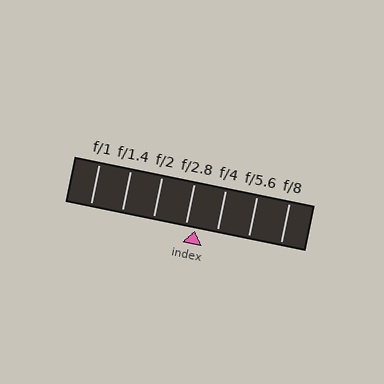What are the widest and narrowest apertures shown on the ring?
The widest aperture shown is f/1 and the narrowest is f/8.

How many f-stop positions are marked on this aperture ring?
There are 7 f-stop positions marked.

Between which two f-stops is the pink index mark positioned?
The index mark is between f/2.8 and f/4.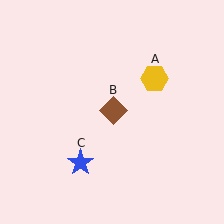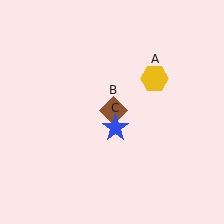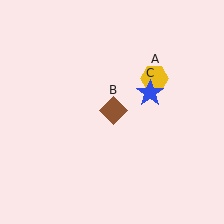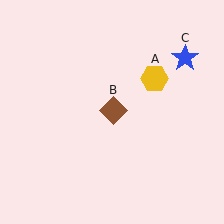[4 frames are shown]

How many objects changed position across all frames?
1 object changed position: blue star (object C).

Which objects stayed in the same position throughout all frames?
Yellow hexagon (object A) and brown diamond (object B) remained stationary.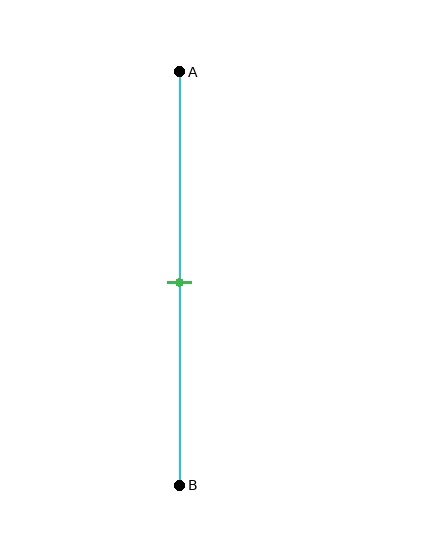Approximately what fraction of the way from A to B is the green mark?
The green mark is approximately 50% of the way from A to B.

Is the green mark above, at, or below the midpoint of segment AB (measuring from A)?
The green mark is approximately at the midpoint of segment AB.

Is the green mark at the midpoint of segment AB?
Yes, the mark is approximately at the midpoint.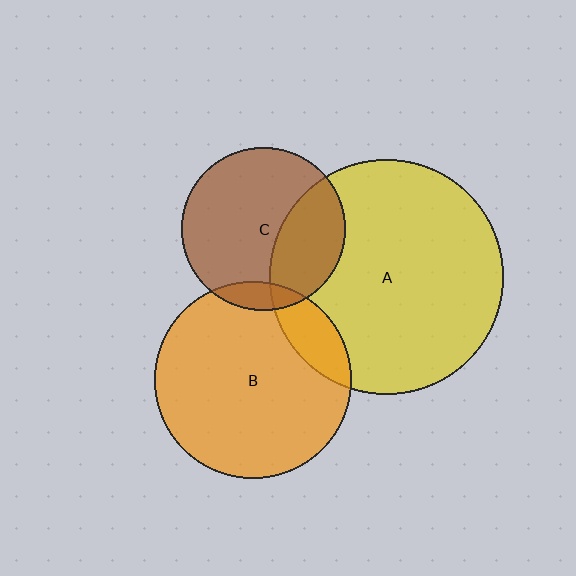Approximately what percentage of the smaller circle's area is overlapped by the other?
Approximately 30%.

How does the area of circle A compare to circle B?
Approximately 1.4 times.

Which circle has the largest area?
Circle A (yellow).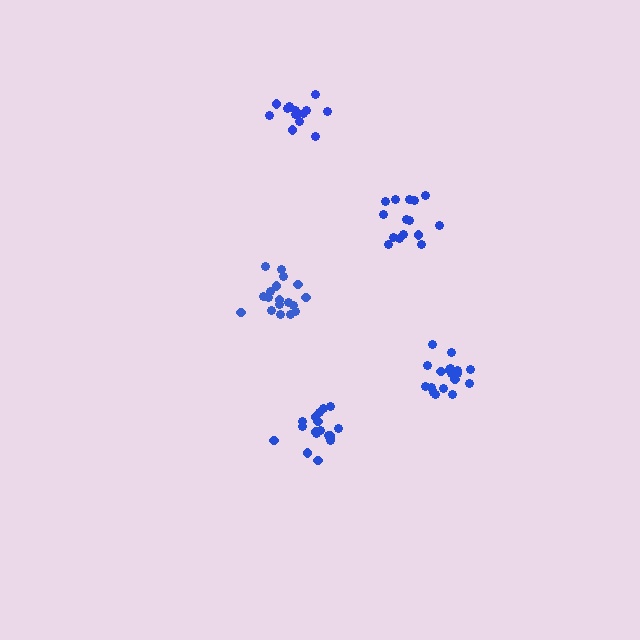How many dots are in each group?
Group 1: 18 dots, Group 2: 18 dots, Group 3: 15 dots, Group 4: 14 dots, Group 5: 18 dots (83 total).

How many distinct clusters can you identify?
There are 5 distinct clusters.